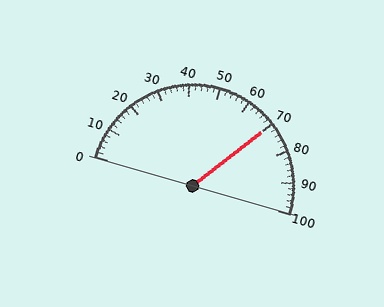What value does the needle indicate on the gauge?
The needle indicates approximately 70.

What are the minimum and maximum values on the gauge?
The gauge ranges from 0 to 100.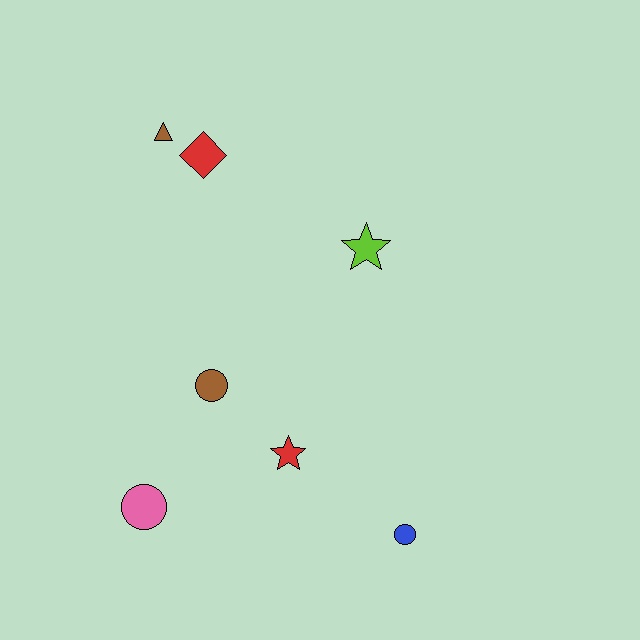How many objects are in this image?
There are 7 objects.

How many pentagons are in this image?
There are no pentagons.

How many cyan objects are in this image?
There are no cyan objects.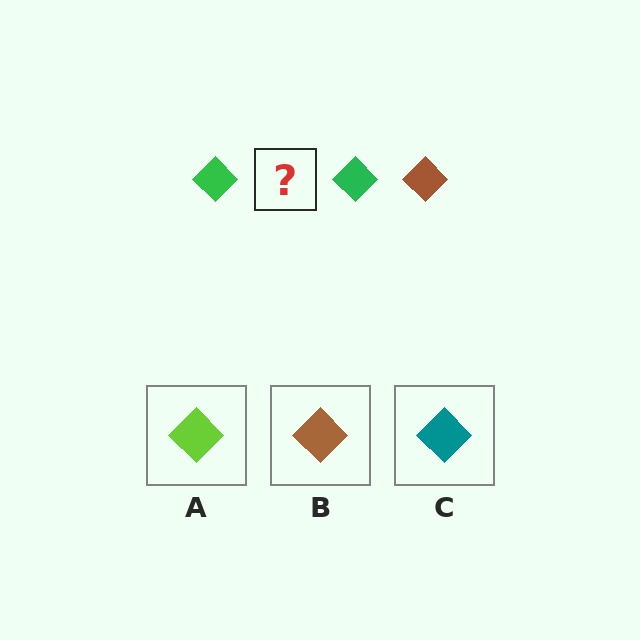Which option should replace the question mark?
Option B.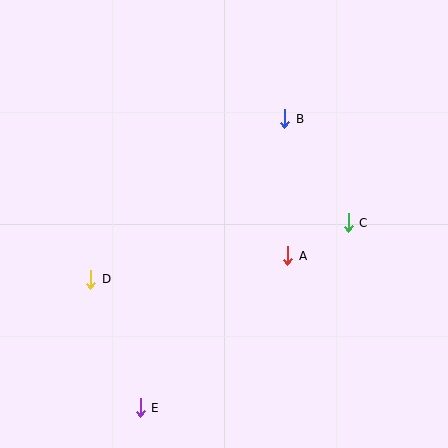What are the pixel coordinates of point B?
Point B is at (285, 119).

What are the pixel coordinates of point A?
Point A is at (288, 256).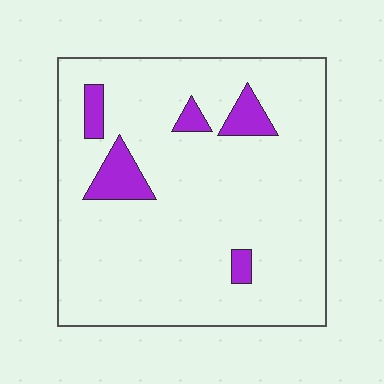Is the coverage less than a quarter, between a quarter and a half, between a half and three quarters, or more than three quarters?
Less than a quarter.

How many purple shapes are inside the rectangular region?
5.